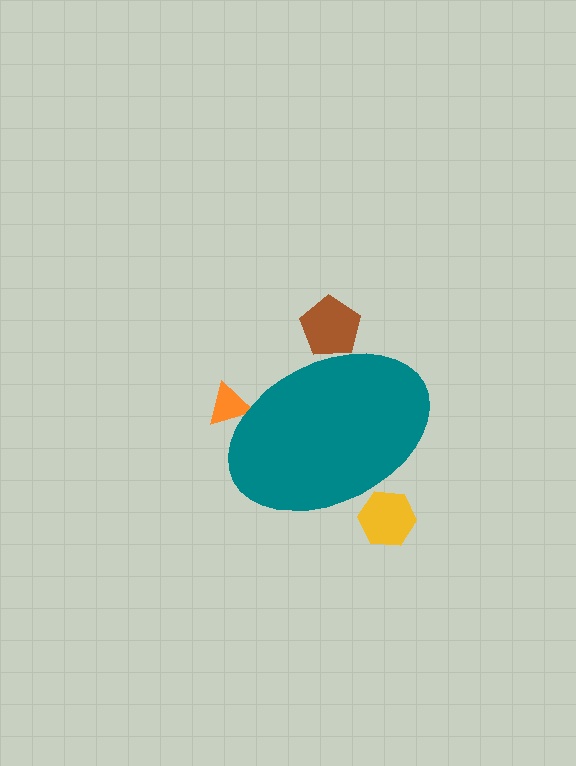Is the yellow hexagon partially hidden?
Yes, the yellow hexagon is partially hidden behind the teal ellipse.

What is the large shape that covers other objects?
A teal ellipse.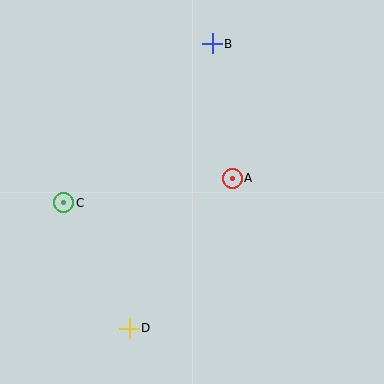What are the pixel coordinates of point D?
Point D is at (129, 328).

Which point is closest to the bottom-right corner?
Point A is closest to the bottom-right corner.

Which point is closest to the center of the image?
Point A at (232, 178) is closest to the center.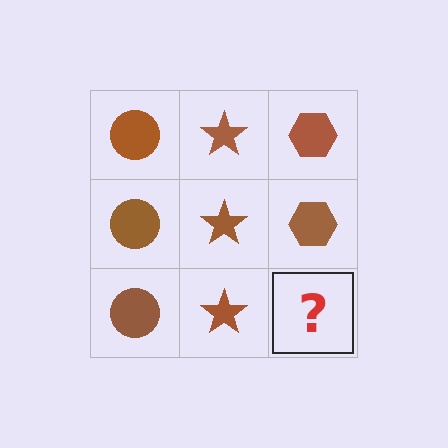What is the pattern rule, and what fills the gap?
The rule is that each column has a consistent shape. The gap should be filled with a brown hexagon.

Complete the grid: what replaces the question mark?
The question mark should be replaced with a brown hexagon.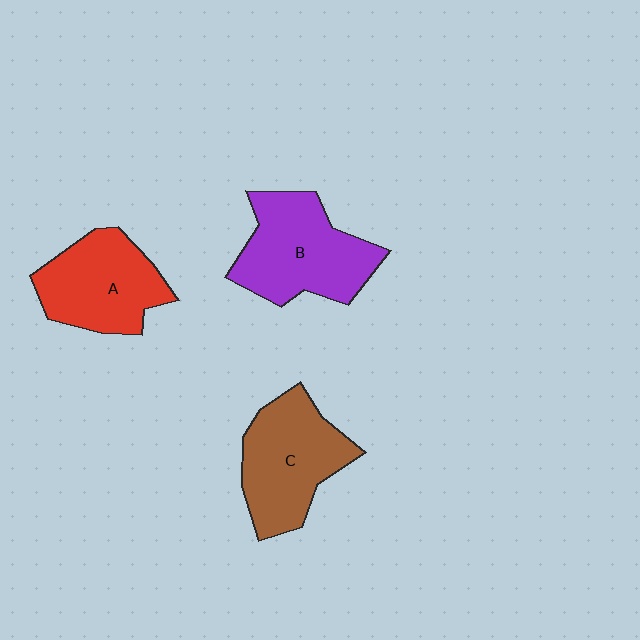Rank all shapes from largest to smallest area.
From largest to smallest: B (purple), C (brown), A (red).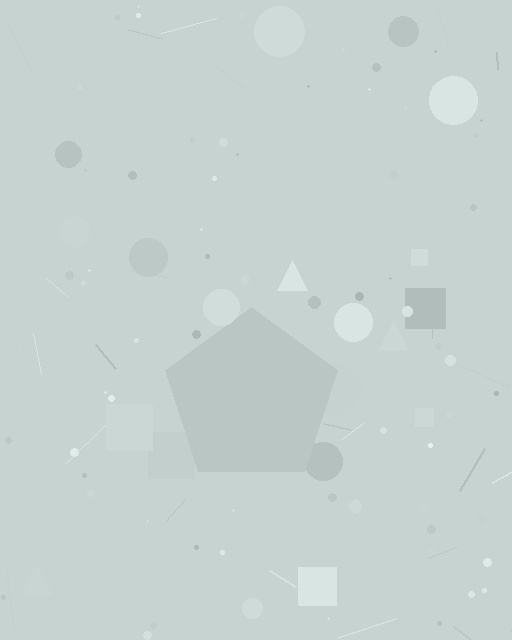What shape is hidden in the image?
A pentagon is hidden in the image.